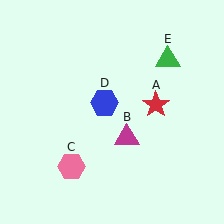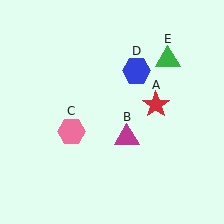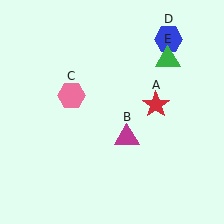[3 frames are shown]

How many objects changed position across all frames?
2 objects changed position: pink hexagon (object C), blue hexagon (object D).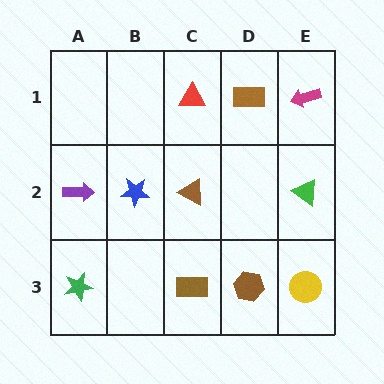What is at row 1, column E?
A magenta arrow.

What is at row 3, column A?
A green star.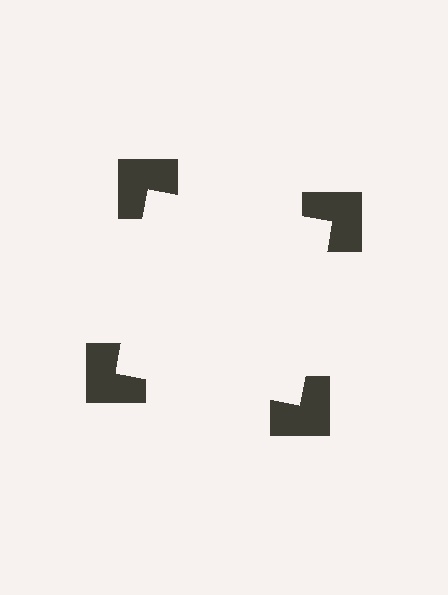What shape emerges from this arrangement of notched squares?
An illusory square — its edges are inferred from the aligned wedge cuts in the notched squares, not physically drawn.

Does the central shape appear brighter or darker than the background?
It typically appears slightly brighter than the background, even though no actual brightness change is drawn.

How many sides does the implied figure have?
4 sides.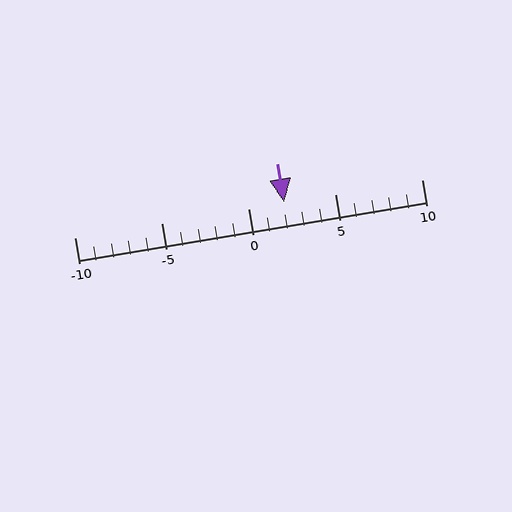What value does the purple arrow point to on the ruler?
The purple arrow points to approximately 2.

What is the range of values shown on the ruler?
The ruler shows values from -10 to 10.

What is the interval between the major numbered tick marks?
The major tick marks are spaced 5 units apart.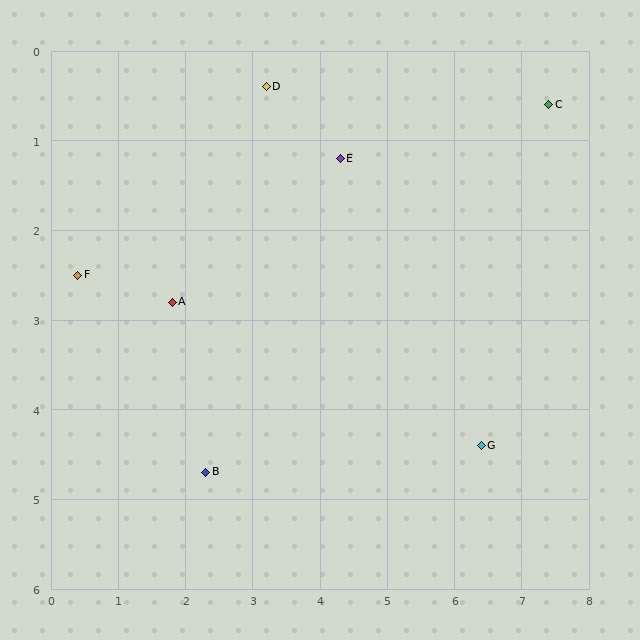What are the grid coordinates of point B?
Point B is at approximately (2.3, 4.7).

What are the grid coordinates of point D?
Point D is at approximately (3.2, 0.4).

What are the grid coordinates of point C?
Point C is at approximately (7.4, 0.6).